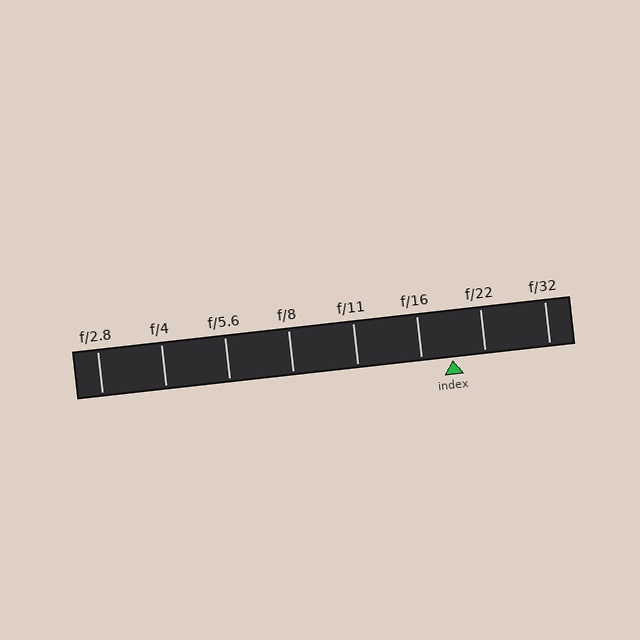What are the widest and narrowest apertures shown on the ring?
The widest aperture shown is f/2.8 and the narrowest is f/32.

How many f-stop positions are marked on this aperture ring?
There are 8 f-stop positions marked.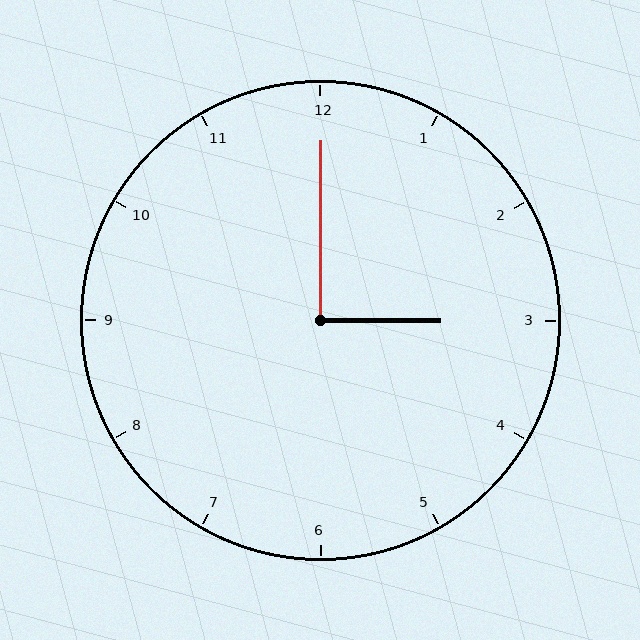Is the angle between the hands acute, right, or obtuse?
It is right.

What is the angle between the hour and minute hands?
Approximately 90 degrees.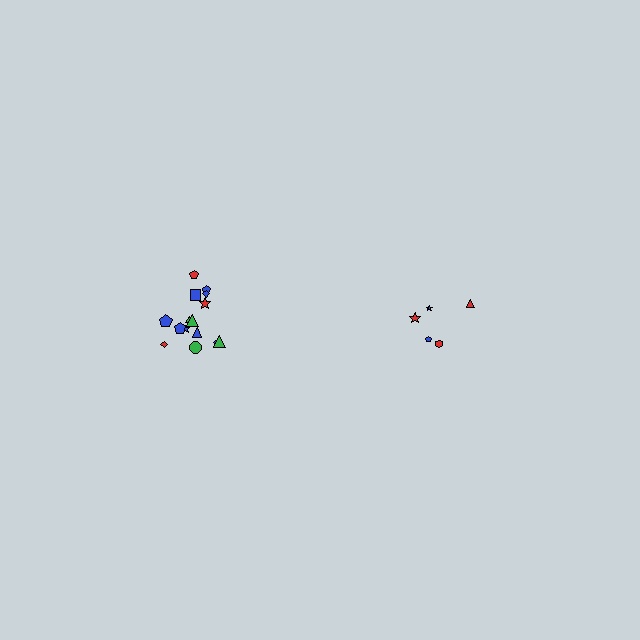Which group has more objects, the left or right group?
The left group.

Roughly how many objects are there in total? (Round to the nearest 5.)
Roughly 20 objects in total.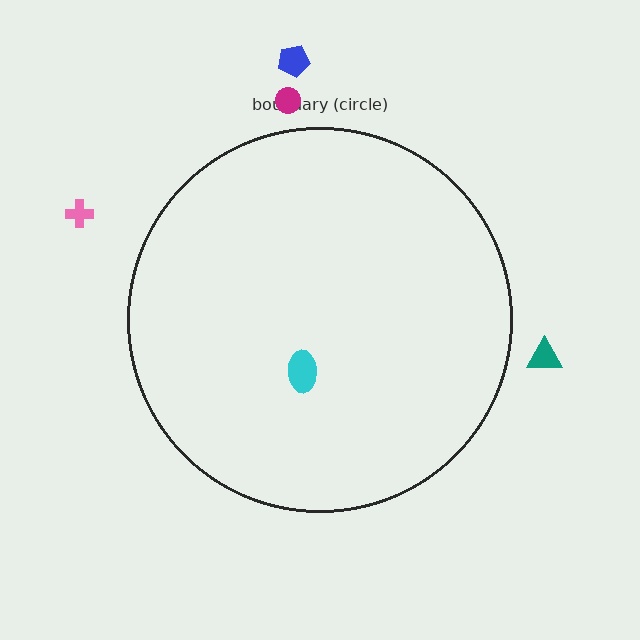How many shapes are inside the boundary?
1 inside, 4 outside.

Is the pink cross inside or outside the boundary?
Outside.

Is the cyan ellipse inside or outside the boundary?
Inside.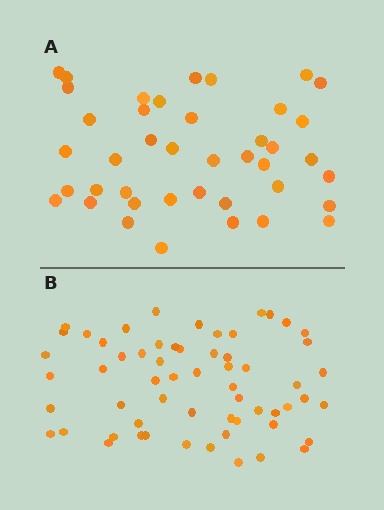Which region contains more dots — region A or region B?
Region B (the bottom region) has more dots.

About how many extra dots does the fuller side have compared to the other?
Region B has approximately 20 more dots than region A.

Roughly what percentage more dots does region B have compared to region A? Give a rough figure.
About 45% more.